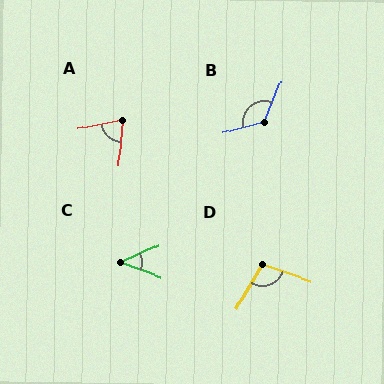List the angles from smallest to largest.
C (44°), A (73°), D (101°), B (128°).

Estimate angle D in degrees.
Approximately 101 degrees.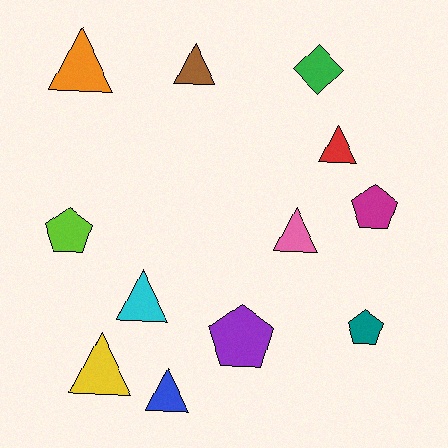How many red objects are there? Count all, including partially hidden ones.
There is 1 red object.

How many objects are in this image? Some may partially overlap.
There are 12 objects.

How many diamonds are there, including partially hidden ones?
There is 1 diamond.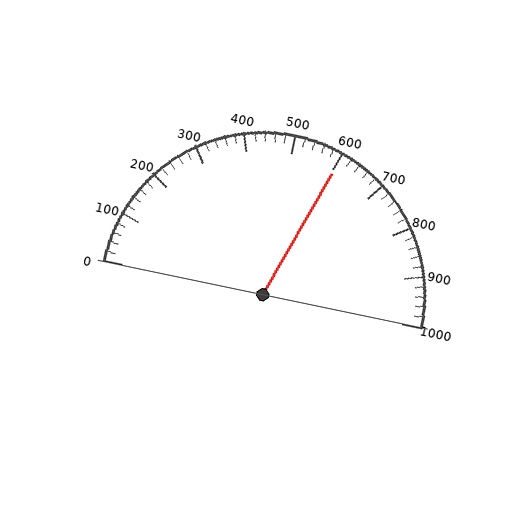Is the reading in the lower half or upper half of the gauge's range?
The reading is in the upper half of the range (0 to 1000).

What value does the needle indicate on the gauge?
The needle indicates approximately 600.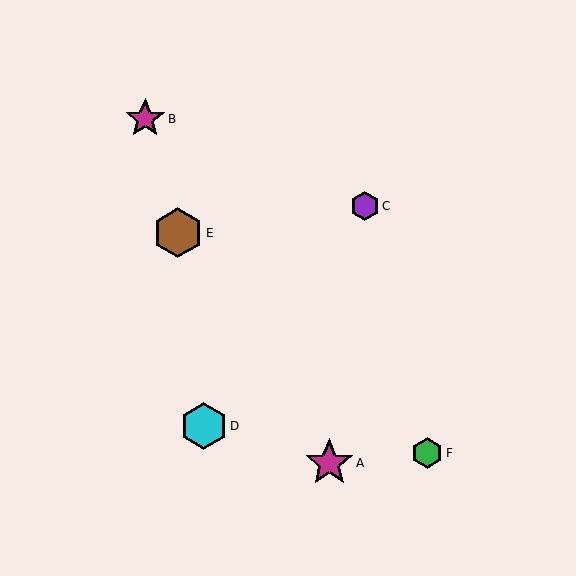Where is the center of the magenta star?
The center of the magenta star is at (329, 463).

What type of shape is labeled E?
Shape E is a brown hexagon.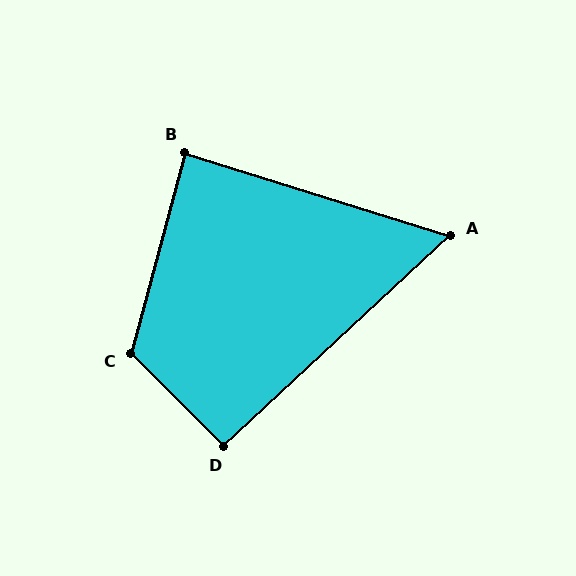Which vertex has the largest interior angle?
C, at approximately 120 degrees.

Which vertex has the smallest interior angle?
A, at approximately 60 degrees.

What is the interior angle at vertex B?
Approximately 88 degrees (approximately right).